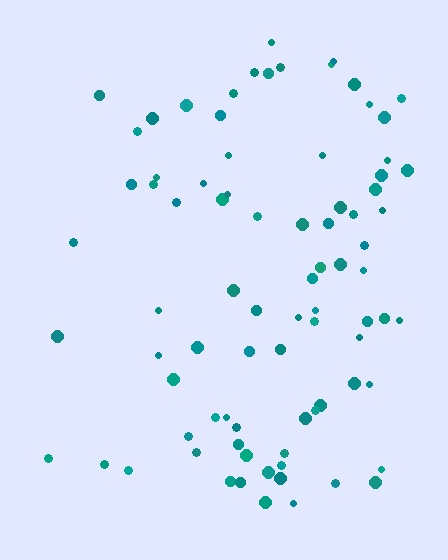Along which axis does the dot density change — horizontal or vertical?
Horizontal.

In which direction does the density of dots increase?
From left to right, with the right side densest.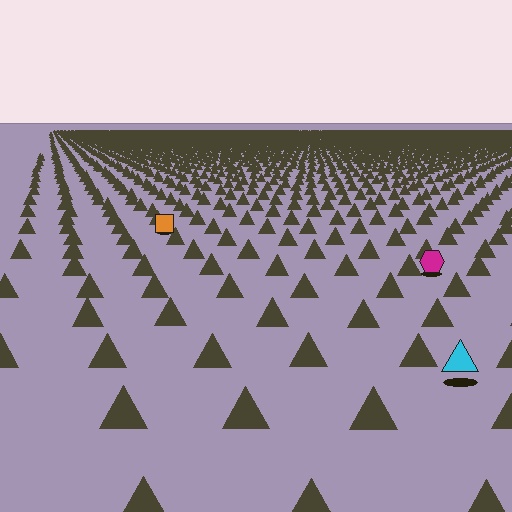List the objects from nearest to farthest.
From nearest to farthest: the cyan triangle, the magenta hexagon, the orange square.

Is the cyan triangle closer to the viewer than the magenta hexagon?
Yes. The cyan triangle is closer — you can tell from the texture gradient: the ground texture is coarser near it.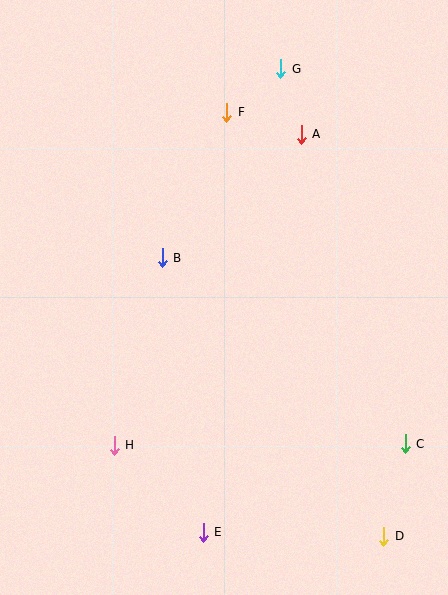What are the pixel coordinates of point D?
Point D is at (384, 536).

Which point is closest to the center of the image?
Point B at (162, 258) is closest to the center.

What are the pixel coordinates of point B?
Point B is at (162, 258).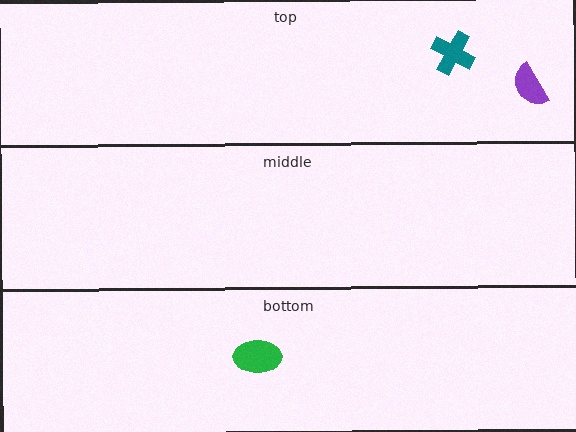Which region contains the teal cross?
The top region.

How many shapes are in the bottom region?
1.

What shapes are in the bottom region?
The green ellipse.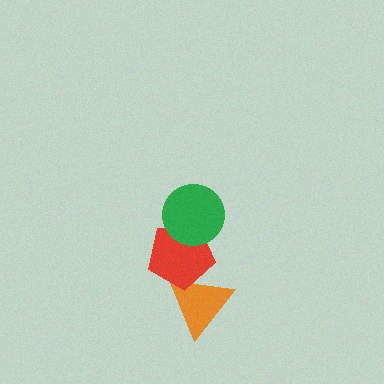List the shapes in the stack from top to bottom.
From top to bottom: the green circle, the red pentagon, the orange triangle.